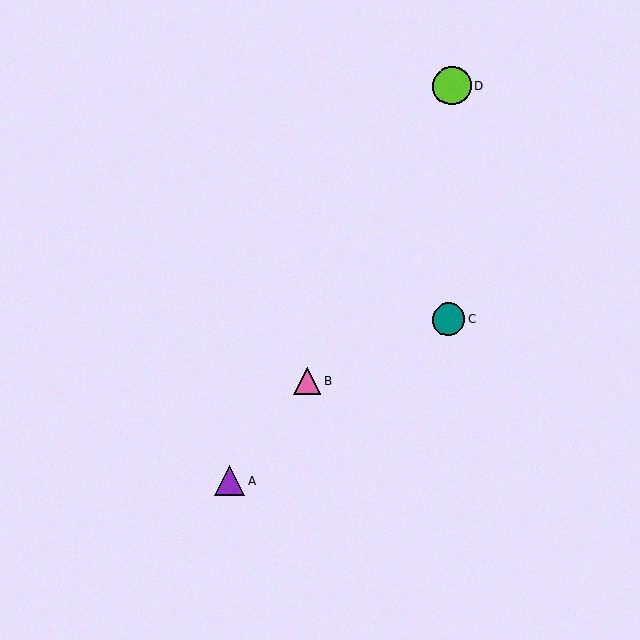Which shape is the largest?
The lime circle (labeled D) is the largest.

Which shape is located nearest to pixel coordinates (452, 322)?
The teal circle (labeled C) at (448, 319) is nearest to that location.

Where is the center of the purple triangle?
The center of the purple triangle is at (229, 481).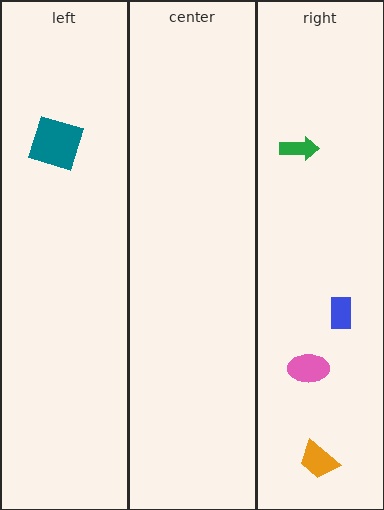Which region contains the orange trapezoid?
The right region.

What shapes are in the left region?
The teal square.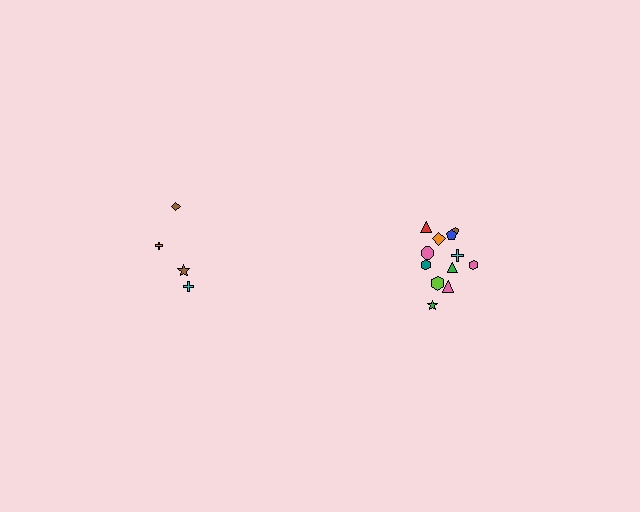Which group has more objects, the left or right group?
The right group.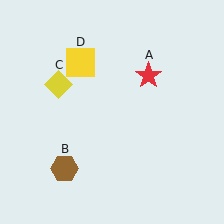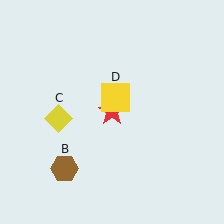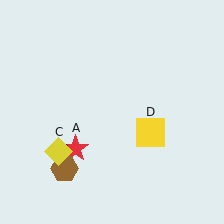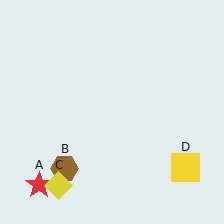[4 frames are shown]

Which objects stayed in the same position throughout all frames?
Brown hexagon (object B) remained stationary.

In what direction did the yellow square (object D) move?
The yellow square (object D) moved down and to the right.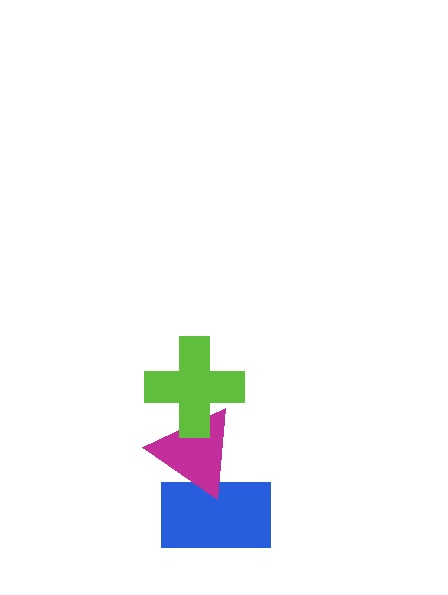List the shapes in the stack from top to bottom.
From top to bottom: the lime cross, the magenta triangle, the blue rectangle.